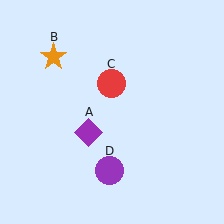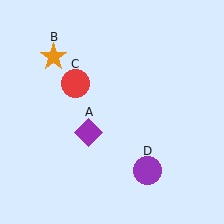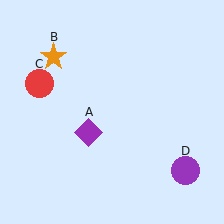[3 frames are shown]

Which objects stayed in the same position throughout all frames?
Purple diamond (object A) and orange star (object B) remained stationary.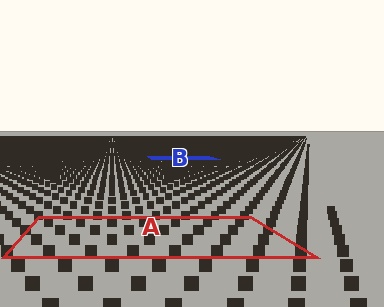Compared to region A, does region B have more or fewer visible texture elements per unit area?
Region B has more texture elements per unit area — they are packed more densely because it is farther away.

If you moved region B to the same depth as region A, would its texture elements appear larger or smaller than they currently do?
They would appear larger. At a closer depth, the same texture elements are projected at a bigger on-screen size.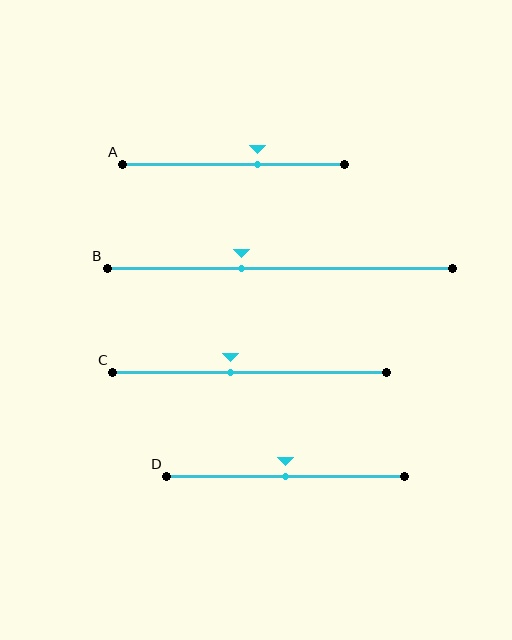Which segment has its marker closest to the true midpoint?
Segment D has its marker closest to the true midpoint.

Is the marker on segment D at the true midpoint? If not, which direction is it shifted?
Yes, the marker on segment D is at the true midpoint.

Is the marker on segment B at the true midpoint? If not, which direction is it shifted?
No, the marker on segment B is shifted to the left by about 11% of the segment length.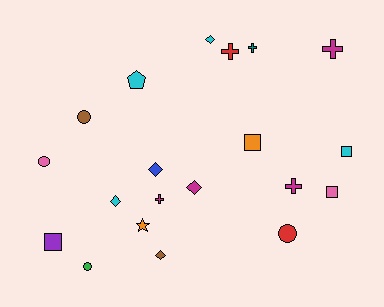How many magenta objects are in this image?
There are 4 magenta objects.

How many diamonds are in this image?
There are 5 diamonds.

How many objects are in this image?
There are 20 objects.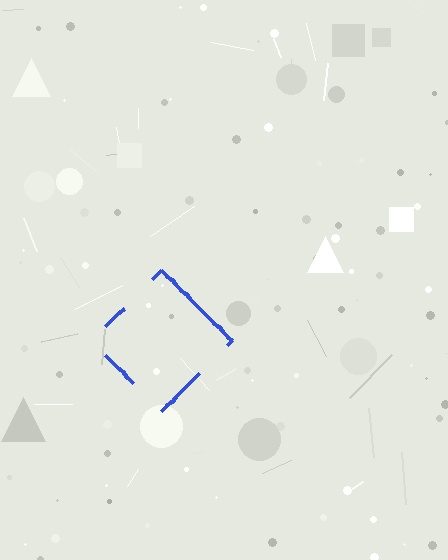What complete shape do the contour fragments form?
The contour fragments form a diamond.